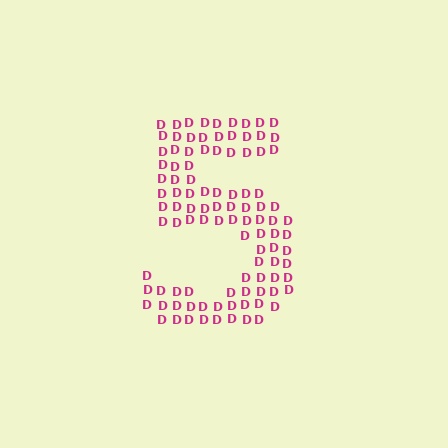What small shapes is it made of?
It is made of small letter D's.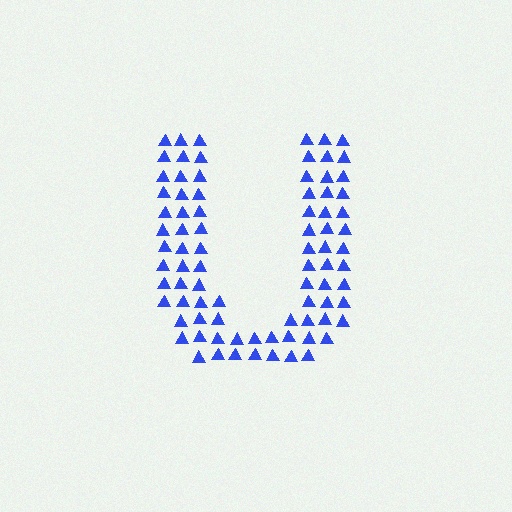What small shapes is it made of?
It is made of small triangles.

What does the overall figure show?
The overall figure shows the letter U.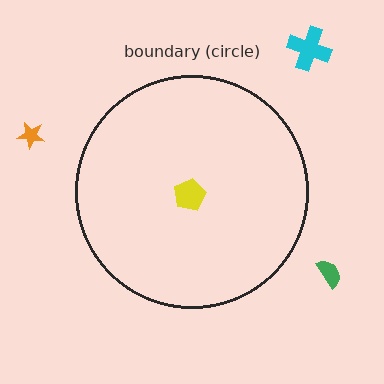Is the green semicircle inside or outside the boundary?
Outside.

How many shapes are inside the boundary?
1 inside, 3 outside.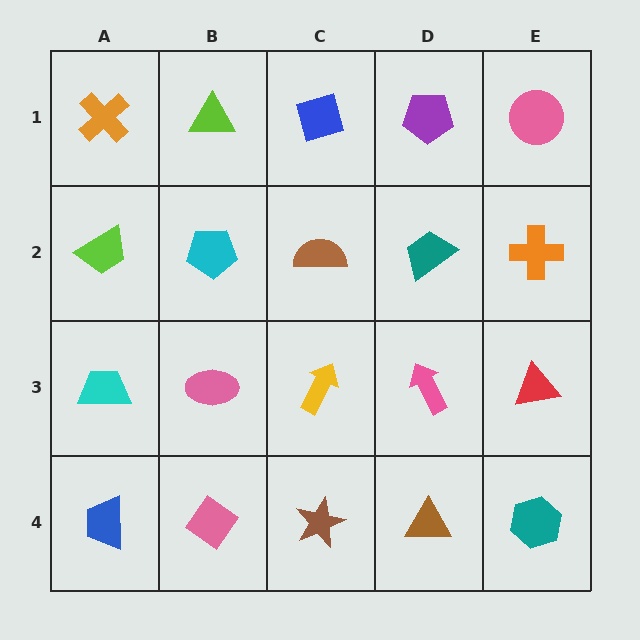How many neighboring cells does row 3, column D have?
4.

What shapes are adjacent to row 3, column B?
A cyan pentagon (row 2, column B), a pink diamond (row 4, column B), a cyan trapezoid (row 3, column A), a yellow arrow (row 3, column C).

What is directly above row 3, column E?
An orange cross.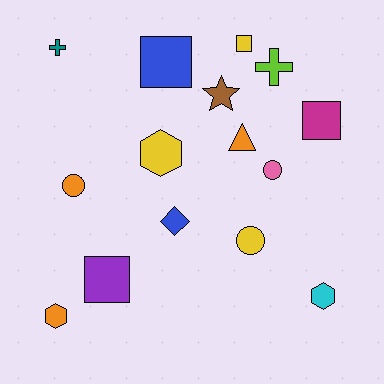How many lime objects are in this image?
There is 1 lime object.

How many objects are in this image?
There are 15 objects.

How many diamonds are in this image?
There is 1 diamond.